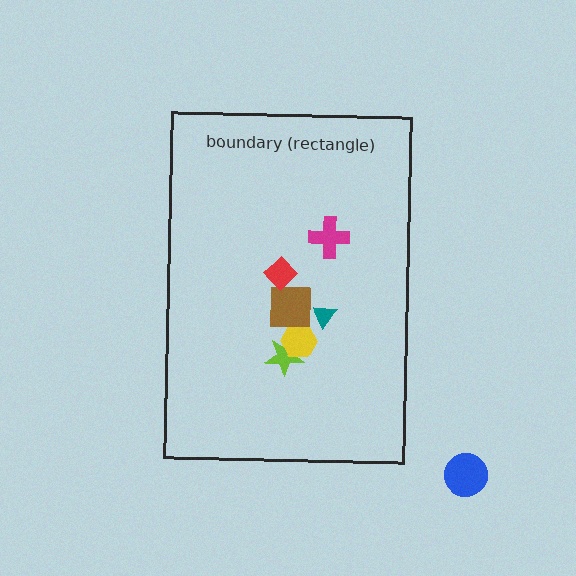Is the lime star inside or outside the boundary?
Inside.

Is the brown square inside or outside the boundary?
Inside.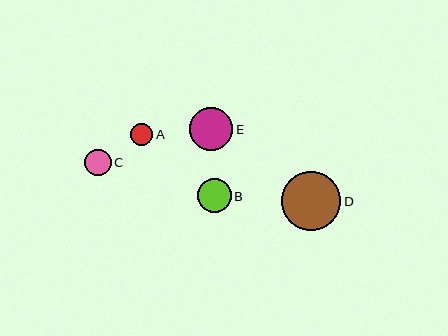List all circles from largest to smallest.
From largest to smallest: D, E, B, C, A.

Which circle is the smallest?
Circle A is the smallest with a size of approximately 22 pixels.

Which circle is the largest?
Circle D is the largest with a size of approximately 59 pixels.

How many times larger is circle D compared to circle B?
Circle D is approximately 1.7 times the size of circle B.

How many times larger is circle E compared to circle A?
Circle E is approximately 2.0 times the size of circle A.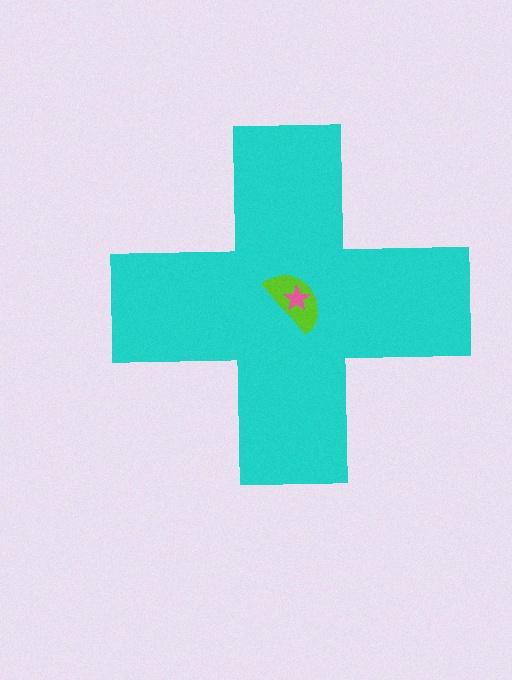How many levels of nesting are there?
3.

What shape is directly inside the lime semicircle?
The pink star.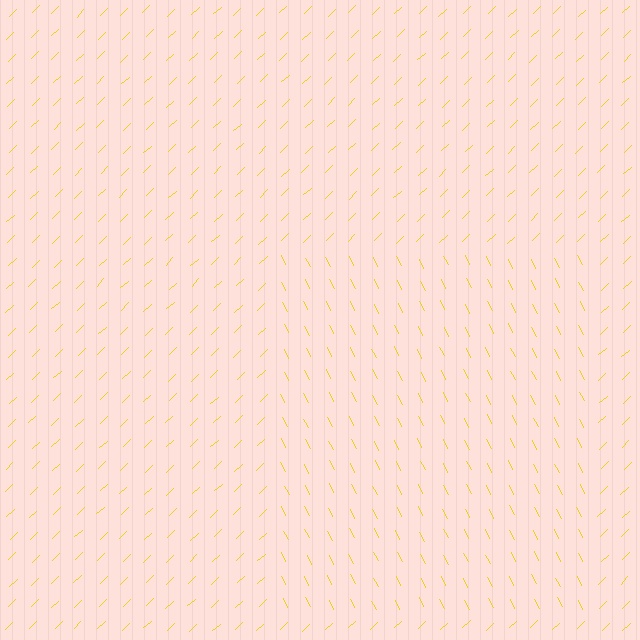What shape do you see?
I see a rectangle.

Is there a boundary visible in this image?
Yes, there is a texture boundary formed by a change in line orientation.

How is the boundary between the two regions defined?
The boundary is defined purely by a change in line orientation (approximately 73 degrees difference). All lines are the same color and thickness.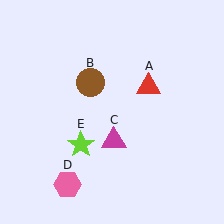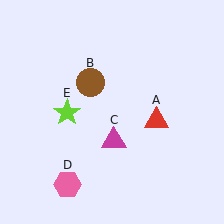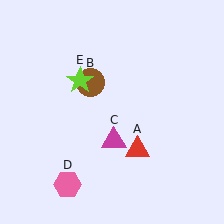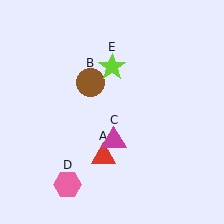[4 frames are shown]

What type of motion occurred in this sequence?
The red triangle (object A), lime star (object E) rotated clockwise around the center of the scene.